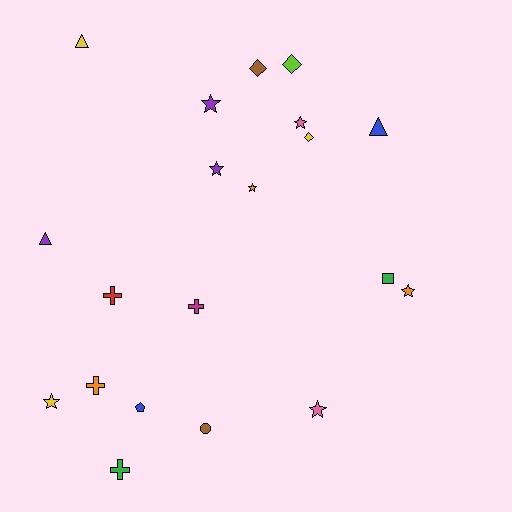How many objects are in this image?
There are 20 objects.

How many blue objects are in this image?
There are 2 blue objects.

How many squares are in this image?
There is 1 square.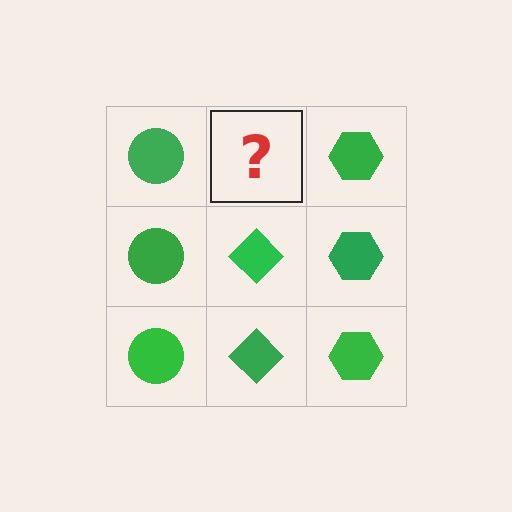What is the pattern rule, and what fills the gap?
The rule is that each column has a consistent shape. The gap should be filled with a green diamond.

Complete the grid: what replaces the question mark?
The question mark should be replaced with a green diamond.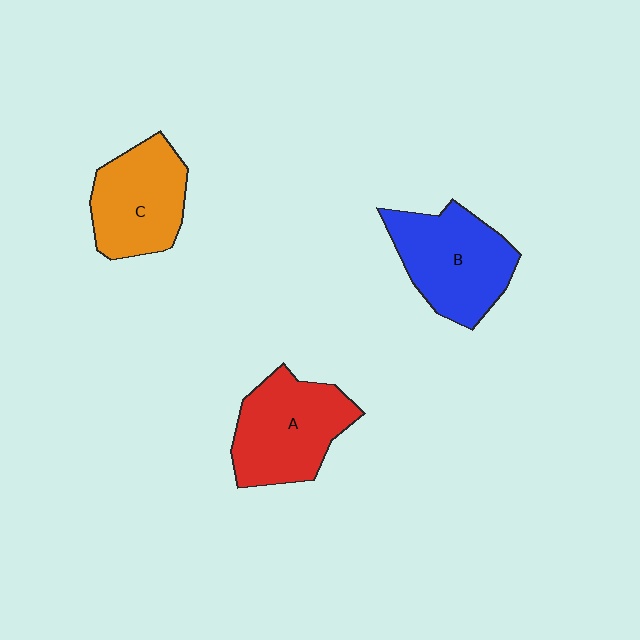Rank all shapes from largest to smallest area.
From largest to smallest: B (blue), A (red), C (orange).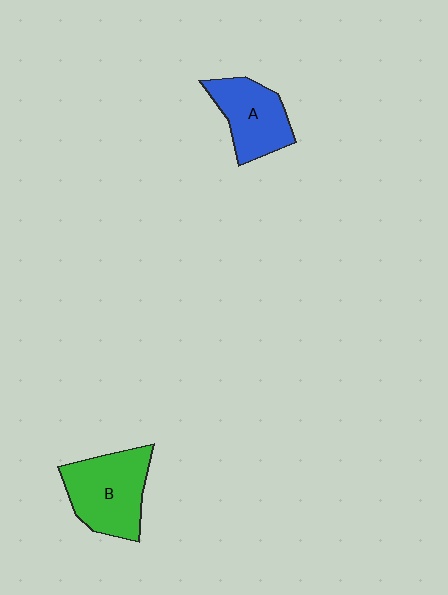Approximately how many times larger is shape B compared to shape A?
Approximately 1.3 times.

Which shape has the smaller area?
Shape A (blue).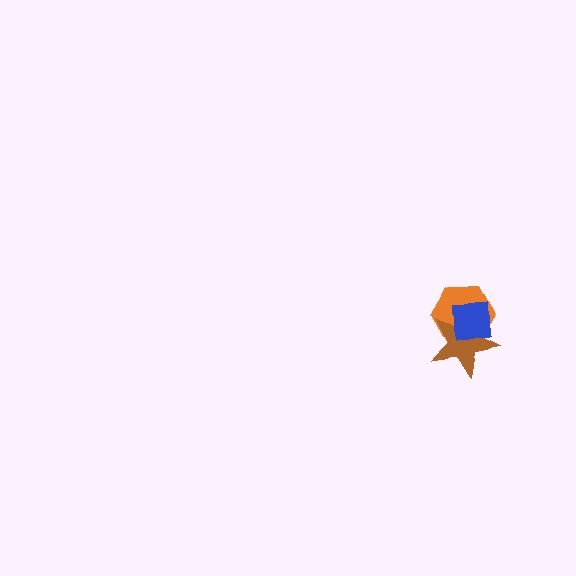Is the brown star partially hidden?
Yes, it is partially covered by another shape.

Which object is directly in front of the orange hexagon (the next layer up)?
The brown star is directly in front of the orange hexagon.